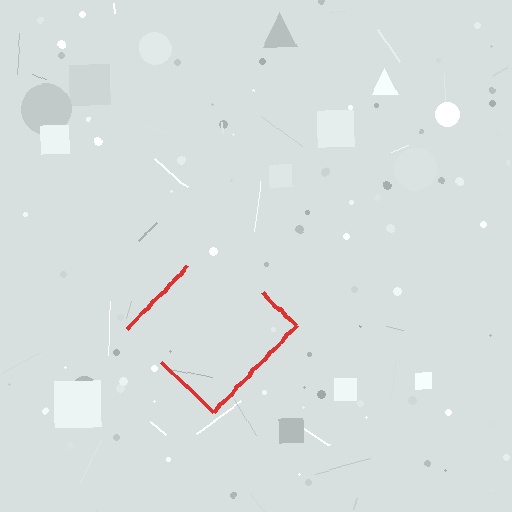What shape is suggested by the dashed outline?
The dashed outline suggests a diamond.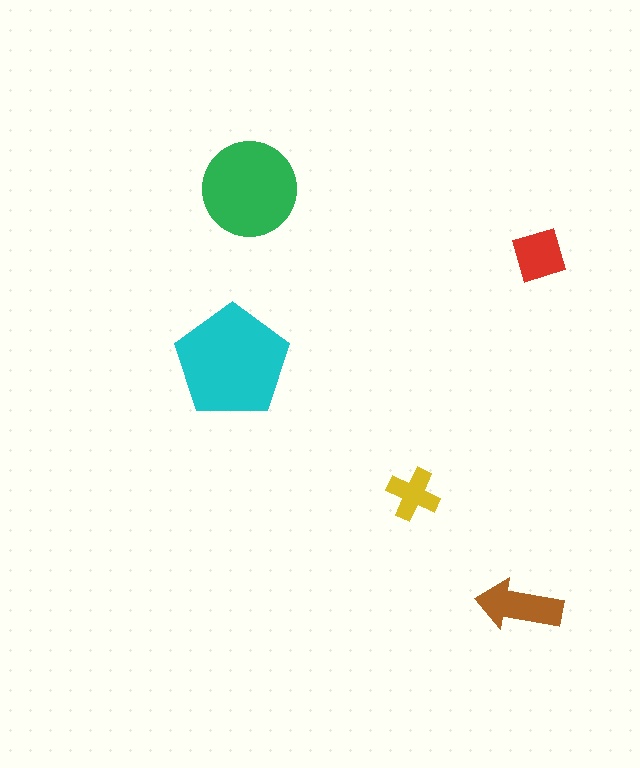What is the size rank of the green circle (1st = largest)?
2nd.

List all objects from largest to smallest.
The cyan pentagon, the green circle, the brown arrow, the red diamond, the yellow cross.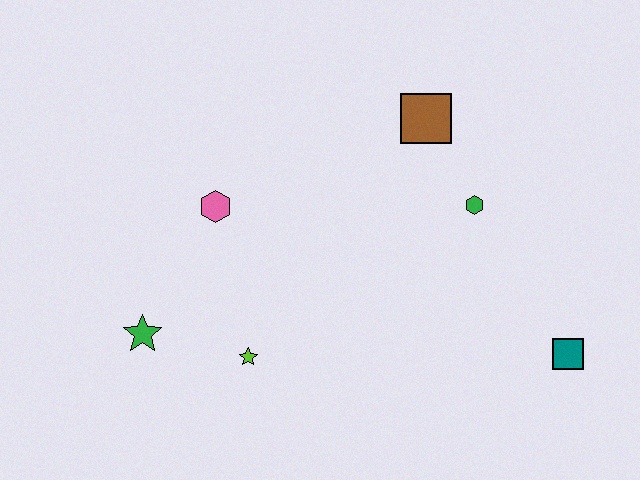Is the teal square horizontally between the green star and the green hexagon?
No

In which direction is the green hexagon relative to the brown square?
The green hexagon is below the brown square.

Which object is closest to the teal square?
The green hexagon is closest to the teal square.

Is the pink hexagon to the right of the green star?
Yes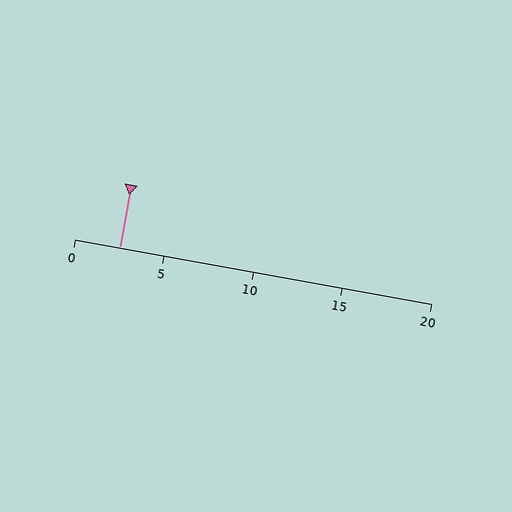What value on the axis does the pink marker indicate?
The marker indicates approximately 2.5.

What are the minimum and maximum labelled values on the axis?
The axis runs from 0 to 20.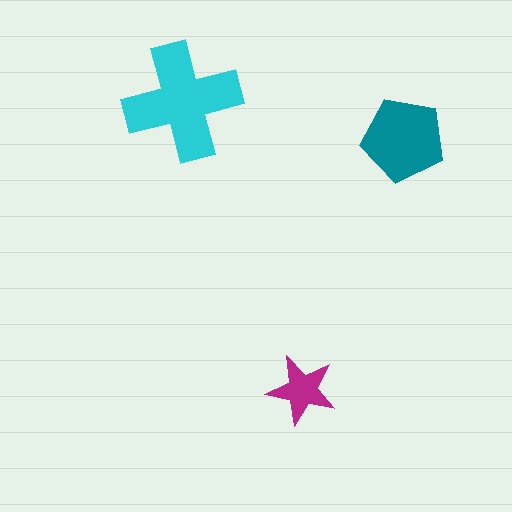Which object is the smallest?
The magenta star.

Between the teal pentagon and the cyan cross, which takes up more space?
The cyan cross.